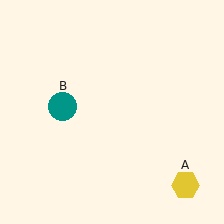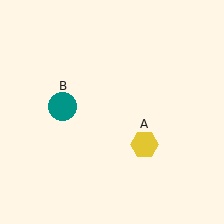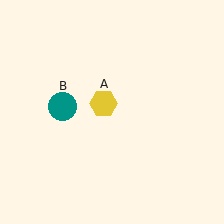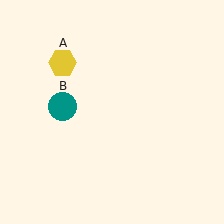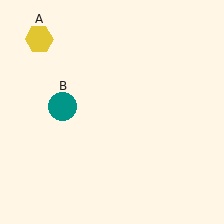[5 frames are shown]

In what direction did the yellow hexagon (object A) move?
The yellow hexagon (object A) moved up and to the left.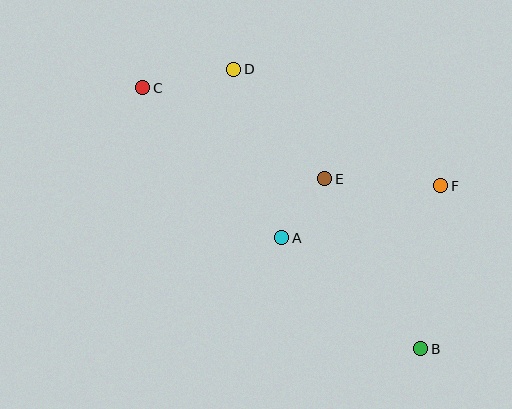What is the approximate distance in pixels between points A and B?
The distance between A and B is approximately 178 pixels.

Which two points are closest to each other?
Points A and E are closest to each other.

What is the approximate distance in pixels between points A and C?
The distance between A and C is approximately 204 pixels.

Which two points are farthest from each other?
Points B and C are farthest from each other.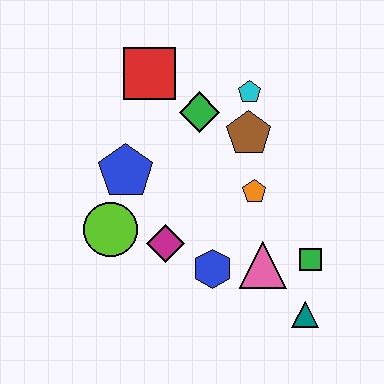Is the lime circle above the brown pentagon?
No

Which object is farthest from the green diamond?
The teal triangle is farthest from the green diamond.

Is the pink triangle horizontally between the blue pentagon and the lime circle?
No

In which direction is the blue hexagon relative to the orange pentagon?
The blue hexagon is below the orange pentagon.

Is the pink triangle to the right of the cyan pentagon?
Yes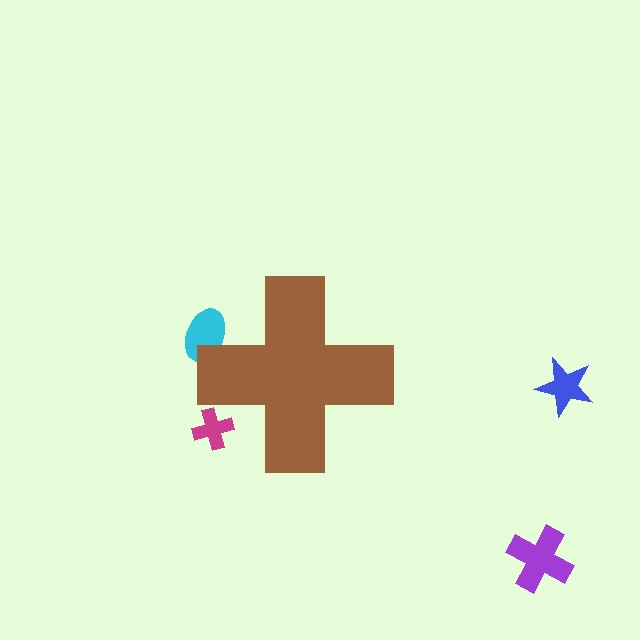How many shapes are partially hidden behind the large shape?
2 shapes are partially hidden.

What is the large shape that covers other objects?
A brown cross.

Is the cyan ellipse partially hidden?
Yes, the cyan ellipse is partially hidden behind the brown cross.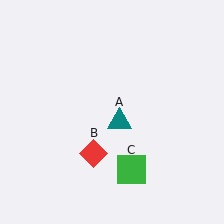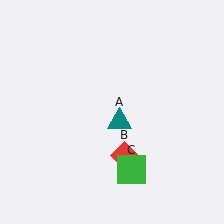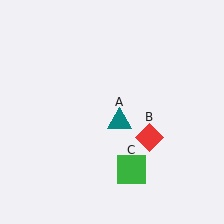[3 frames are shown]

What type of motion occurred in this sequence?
The red diamond (object B) rotated counterclockwise around the center of the scene.